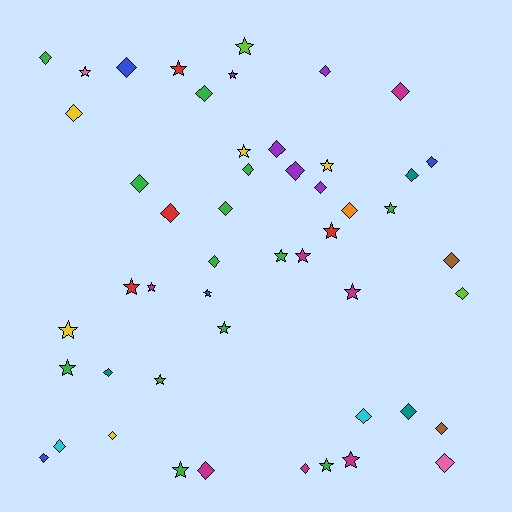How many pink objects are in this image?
There are 2 pink objects.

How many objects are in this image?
There are 50 objects.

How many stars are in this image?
There are 21 stars.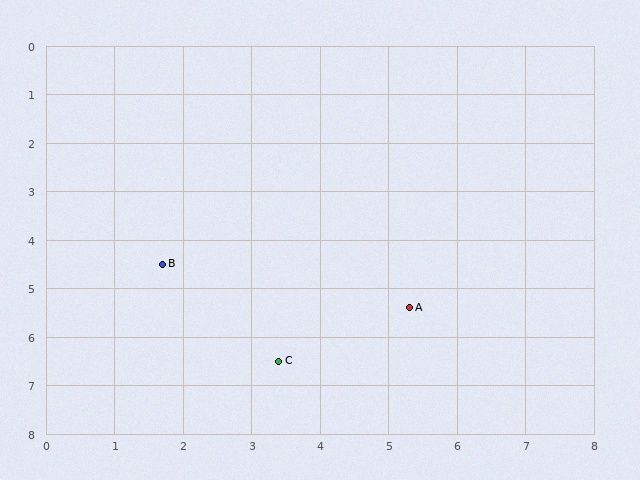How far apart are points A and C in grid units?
Points A and C are about 2.2 grid units apart.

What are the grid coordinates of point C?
Point C is at approximately (3.4, 6.5).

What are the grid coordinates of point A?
Point A is at approximately (5.3, 5.4).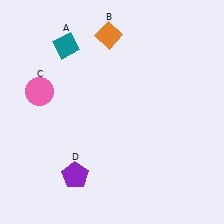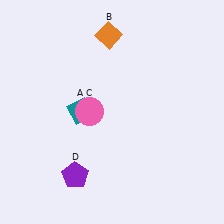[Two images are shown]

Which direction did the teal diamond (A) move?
The teal diamond (A) moved down.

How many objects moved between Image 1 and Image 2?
2 objects moved between the two images.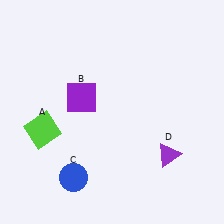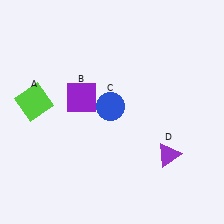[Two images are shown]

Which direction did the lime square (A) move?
The lime square (A) moved up.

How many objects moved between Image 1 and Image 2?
2 objects moved between the two images.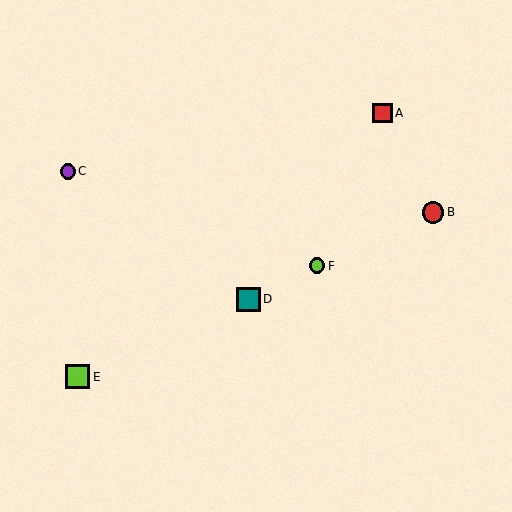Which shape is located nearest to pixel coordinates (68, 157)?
The purple circle (labeled C) at (68, 171) is nearest to that location.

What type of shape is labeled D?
Shape D is a teal square.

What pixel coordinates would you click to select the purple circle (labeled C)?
Click at (68, 171) to select the purple circle C.